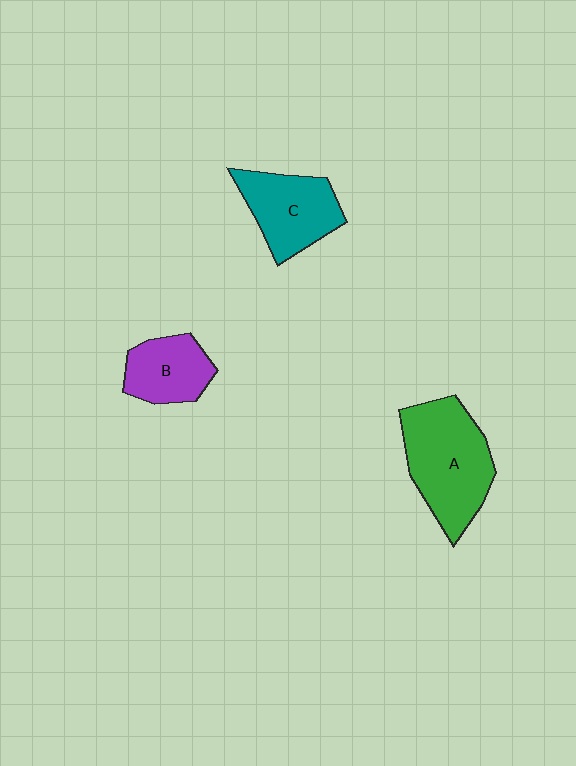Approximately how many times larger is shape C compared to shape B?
Approximately 1.3 times.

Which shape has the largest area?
Shape A (green).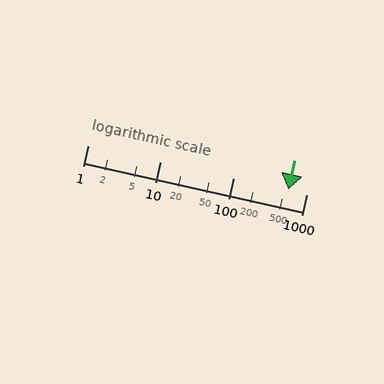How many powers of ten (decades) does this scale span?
The scale spans 3 decades, from 1 to 1000.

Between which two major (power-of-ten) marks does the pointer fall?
The pointer is between 100 and 1000.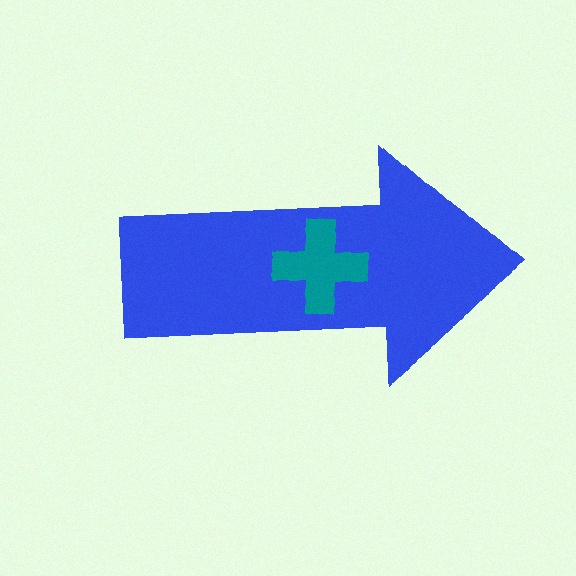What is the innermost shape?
The teal cross.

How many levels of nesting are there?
2.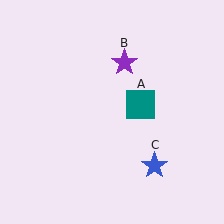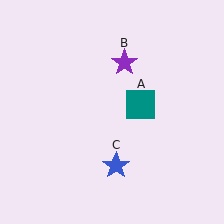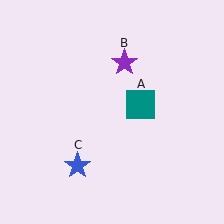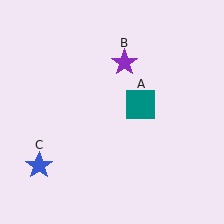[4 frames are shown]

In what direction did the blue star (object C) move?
The blue star (object C) moved left.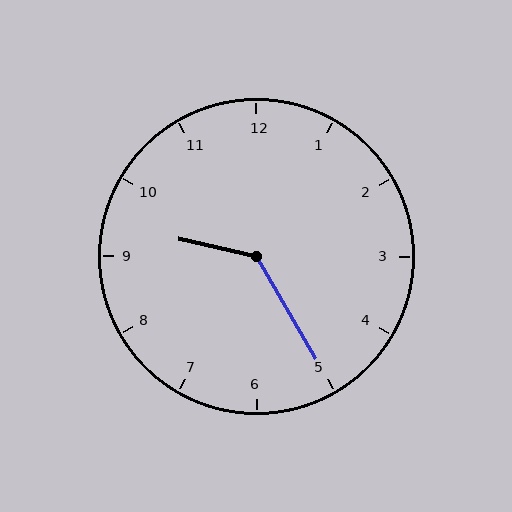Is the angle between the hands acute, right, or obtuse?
It is obtuse.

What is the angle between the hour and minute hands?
Approximately 132 degrees.